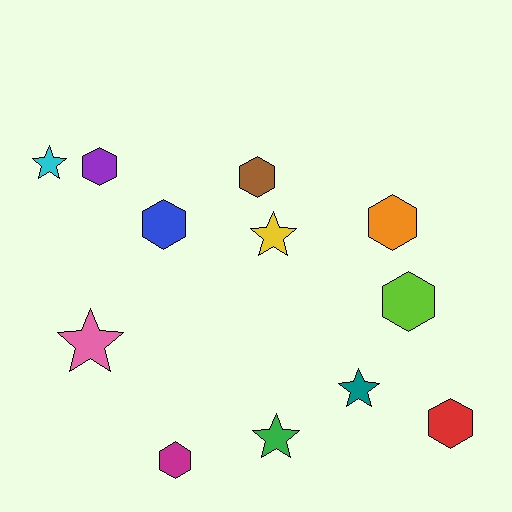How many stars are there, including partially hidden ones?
There are 5 stars.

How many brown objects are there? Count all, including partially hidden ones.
There is 1 brown object.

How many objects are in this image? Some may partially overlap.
There are 12 objects.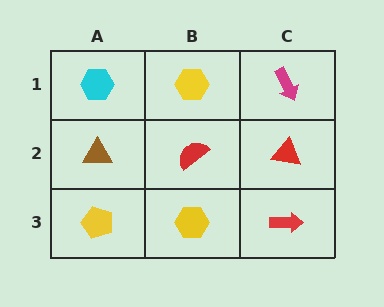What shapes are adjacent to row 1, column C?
A red triangle (row 2, column C), a yellow hexagon (row 1, column B).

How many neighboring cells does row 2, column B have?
4.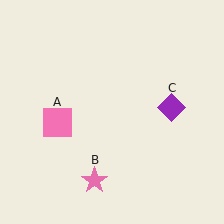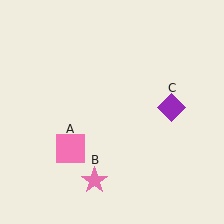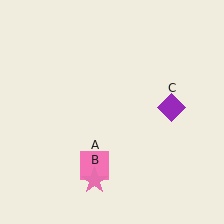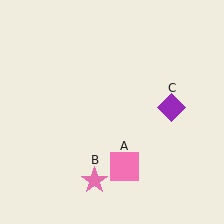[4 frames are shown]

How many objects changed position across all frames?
1 object changed position: pink square (object A).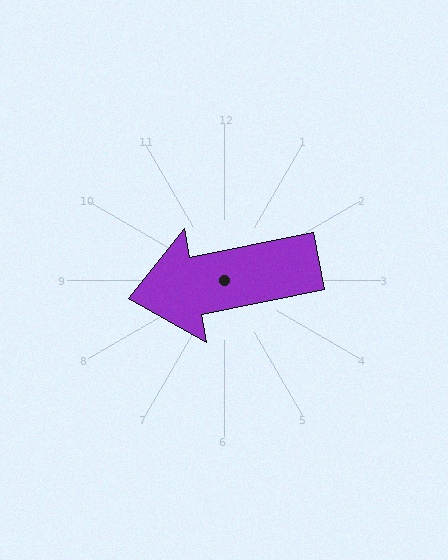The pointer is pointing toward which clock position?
Roughly 9 o'clock.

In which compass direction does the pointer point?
West.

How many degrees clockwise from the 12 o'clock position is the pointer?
Approximately 259 degrees.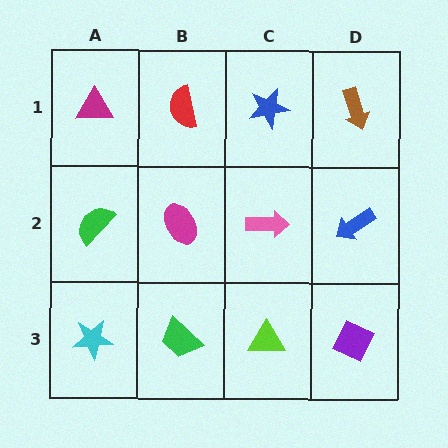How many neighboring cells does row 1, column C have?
3.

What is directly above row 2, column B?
A red semicircle.